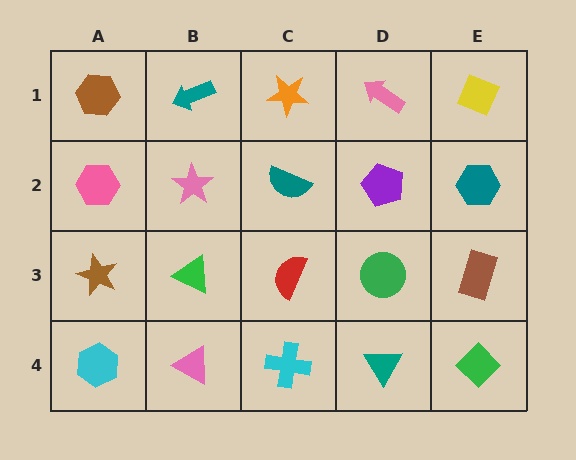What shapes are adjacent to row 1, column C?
A teal semicircle (row 2, column C), a teal arrow (row 1, column B), a pink arrow (row 1, column D).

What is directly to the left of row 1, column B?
A brown hexagon.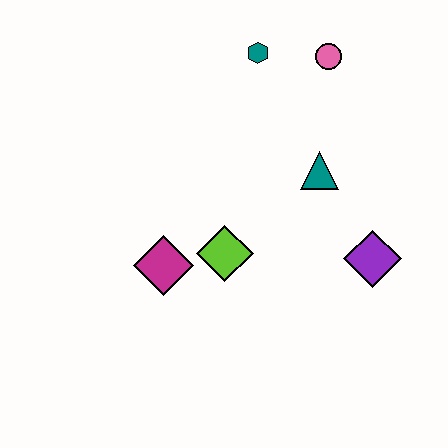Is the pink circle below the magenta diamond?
No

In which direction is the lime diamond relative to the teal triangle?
The lime diamond is to the left of the teal triangle.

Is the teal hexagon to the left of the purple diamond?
Yes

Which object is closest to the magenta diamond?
The lime diamond is closest to the magenta diamond.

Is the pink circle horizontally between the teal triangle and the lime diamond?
No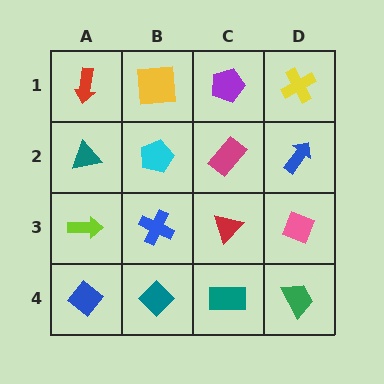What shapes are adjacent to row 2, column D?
A yellow cross (row 1, column D), a pink diamond (row 3, column D), a magenta rectangle (row 2, column C).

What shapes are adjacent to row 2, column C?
A purple pentagon (row 1, column C), a red triangle (row 3, column C), a cyan pentagon (row 2, column B), a blue arrow (row 2, column D).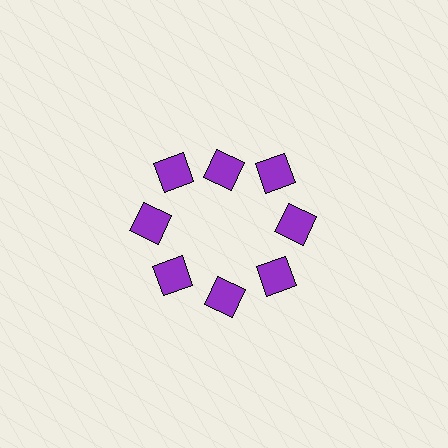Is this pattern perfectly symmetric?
No. The 8 purple squares are arranged in a ring, but one element near the 12 o'clock position is pulled inward toward the center, breaking the 8-fold rotational symmetry.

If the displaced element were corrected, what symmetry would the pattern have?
It would have 8-fold rotational symmetry — the pattern would map onto itself every 45 degrees.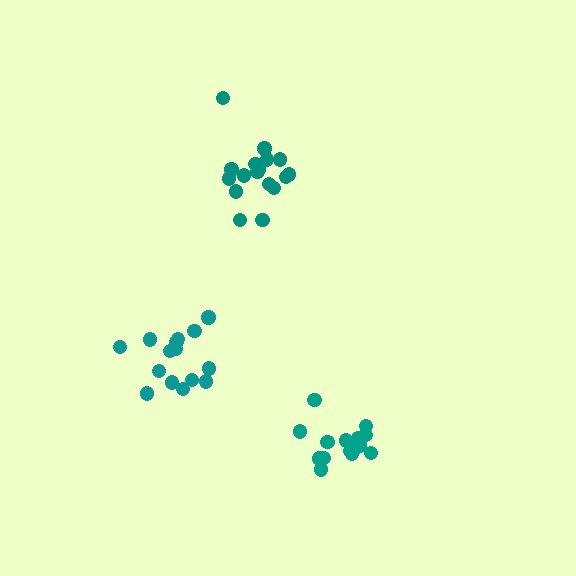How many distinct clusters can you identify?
There are 3 distinct clusters.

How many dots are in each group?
Group 1: 17 dots, Group 2: 16 dots, Group 3: 15 dots (48 total).